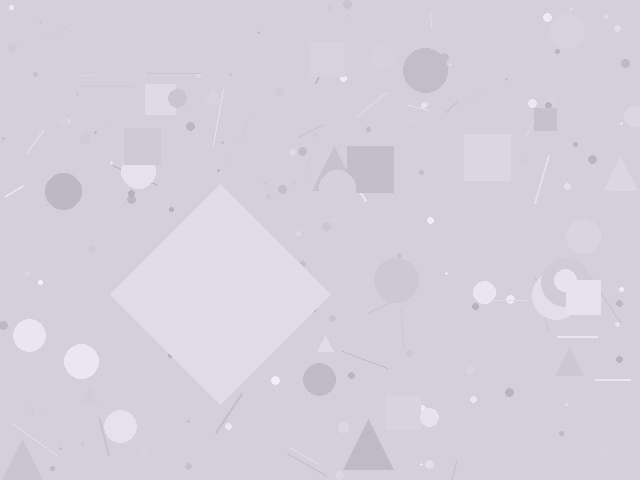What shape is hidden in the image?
A diamond is hidden in the image.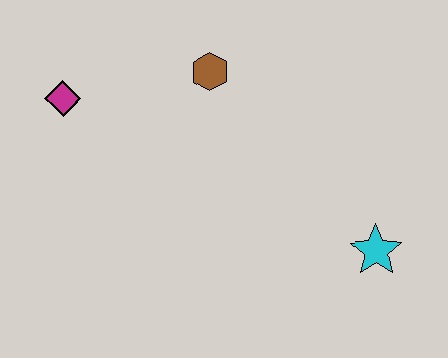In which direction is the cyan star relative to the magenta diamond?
The cyan star is to the right of the magenta diamond.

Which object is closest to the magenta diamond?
The brown hexagon is closest to the magenta diamond.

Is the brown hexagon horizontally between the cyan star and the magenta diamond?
Yes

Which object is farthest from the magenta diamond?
The cyan star is farthest from the magenta diamond.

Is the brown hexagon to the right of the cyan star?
No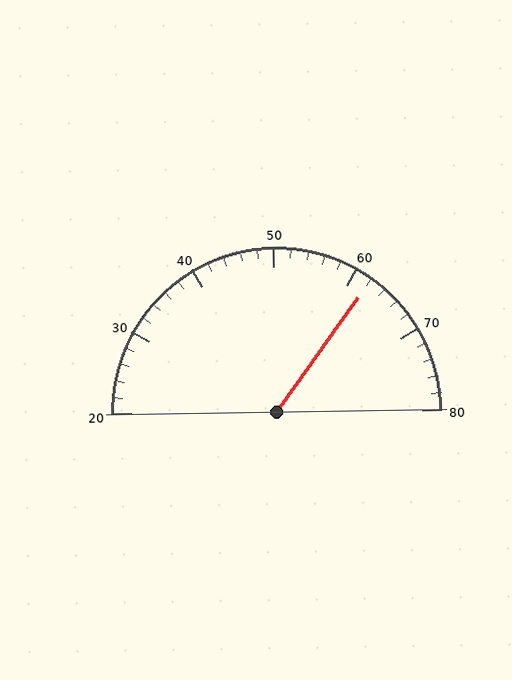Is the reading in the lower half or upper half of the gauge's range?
The reading is in the upper half of the range (20 to 80).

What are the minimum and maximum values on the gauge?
The gauge ranges from 20 to 80.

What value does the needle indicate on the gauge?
The needle indicates approximately 62.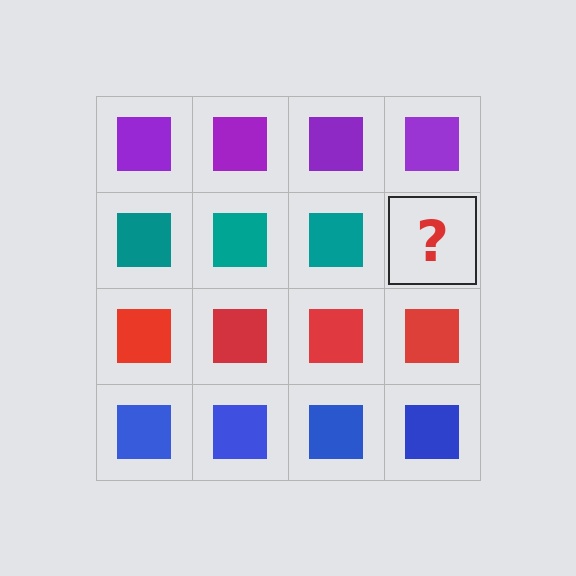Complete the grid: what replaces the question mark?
The question mark should be replaced with a teal square.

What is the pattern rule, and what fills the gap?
The rule is that each row has a consistent color. The gap should be filled with a teal square.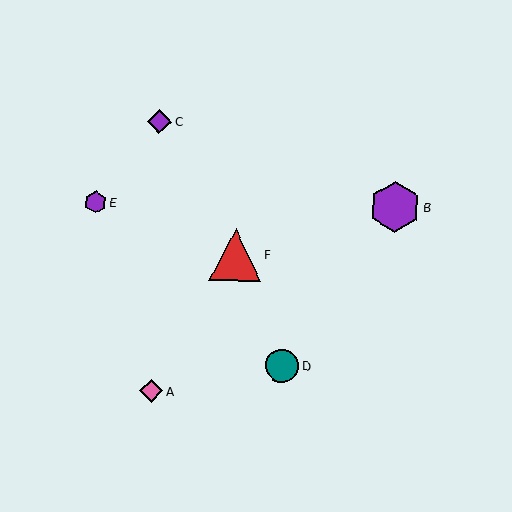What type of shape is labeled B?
Shape B is a purple hexagon.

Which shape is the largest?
The red triangle (labeled F) is the largest.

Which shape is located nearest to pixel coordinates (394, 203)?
The purple hexagon (labeled B) at (395, 207) is nearest to that location.